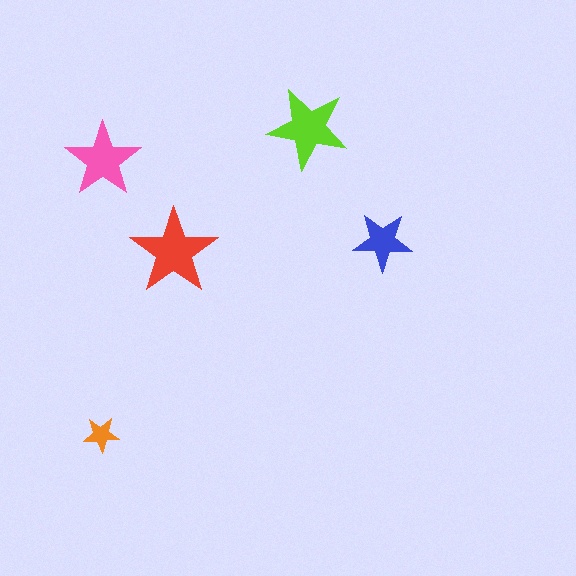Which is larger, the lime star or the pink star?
The lime one.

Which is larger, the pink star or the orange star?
The pink one.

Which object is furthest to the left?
The orange star is leftmost.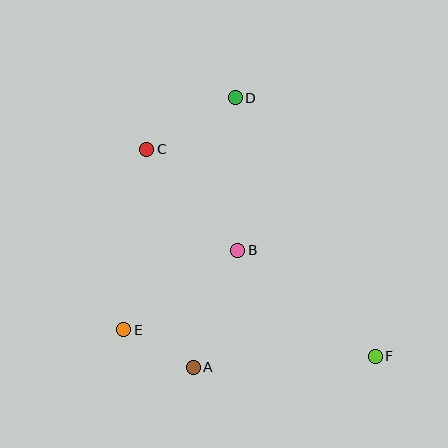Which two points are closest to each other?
Points A and E are closest to each other.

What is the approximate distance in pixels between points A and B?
The distance between A and B is approximately 125 pixels.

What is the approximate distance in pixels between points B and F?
The distance between B and F is approximately 174 pixels.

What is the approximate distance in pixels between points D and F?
The distance between D and F is approximately 294 pixels.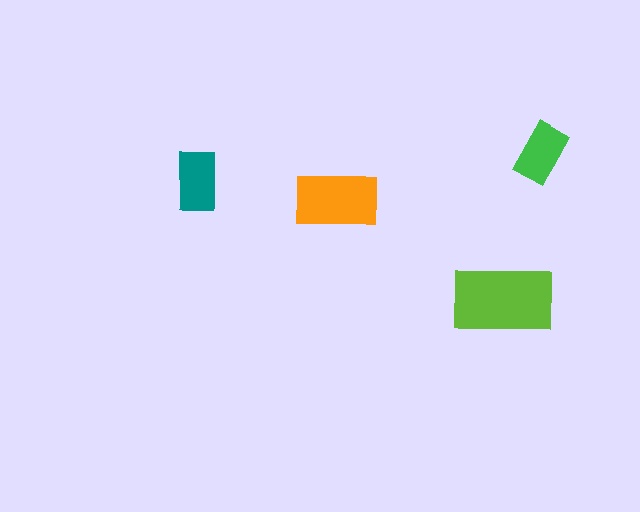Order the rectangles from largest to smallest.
the lime one, the orange one, the teal one, the green one.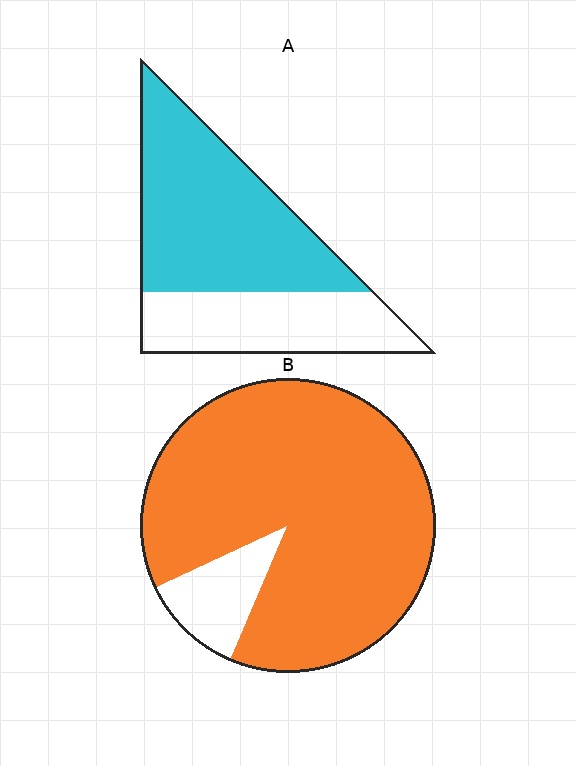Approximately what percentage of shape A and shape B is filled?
A is approximately 65% and B is approximately 90%.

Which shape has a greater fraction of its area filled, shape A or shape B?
Shape B.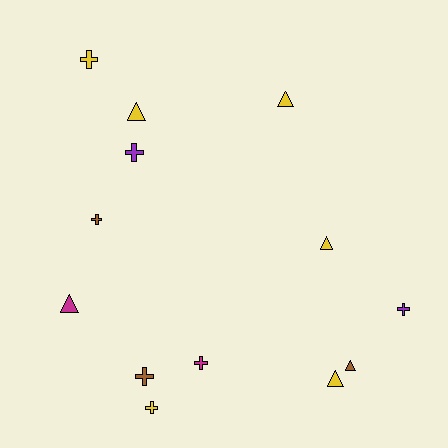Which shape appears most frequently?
Cross, with 7 objects.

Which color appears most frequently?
Yellow, with 6 objects.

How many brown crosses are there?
There are 2 brown crosses.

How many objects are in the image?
There are 13 objects.